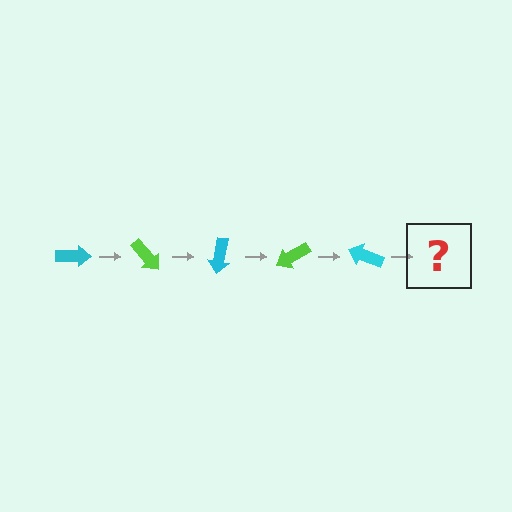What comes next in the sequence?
The next element should be a lime arrow, rotated 250 degrees from the start.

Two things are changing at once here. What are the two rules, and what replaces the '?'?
The two rules are that it rotates 50 degrees each step and the color cycles through cyan and lime. The '?' should be a lime arrow, rotated 250 degrees from the start.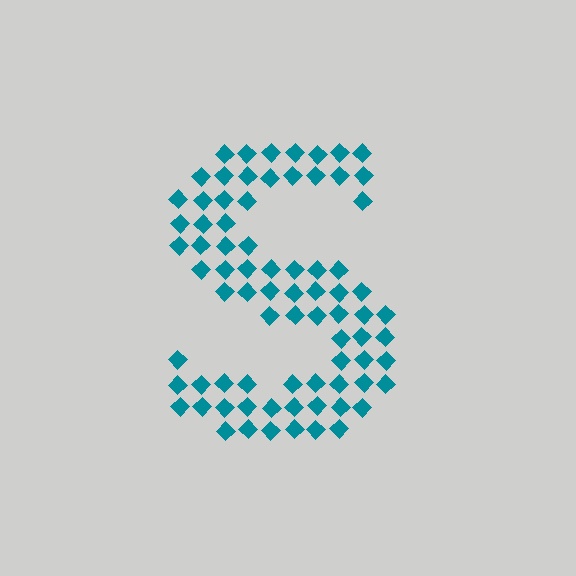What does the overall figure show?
The overall figure shows the letter S.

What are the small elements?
The small elements are diamonds.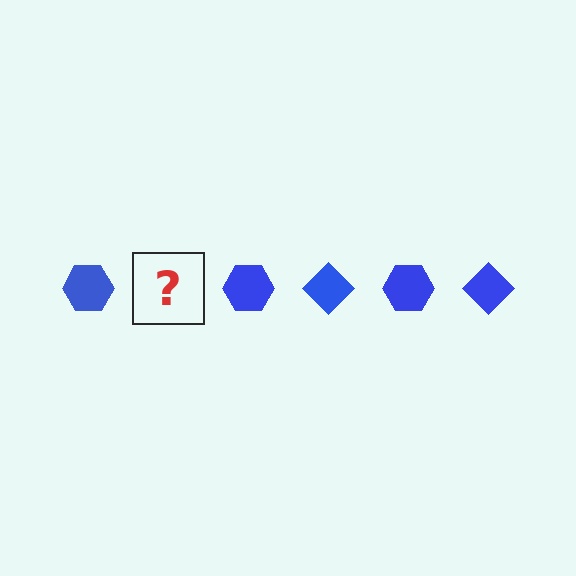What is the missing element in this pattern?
The missing element is a blue diamond.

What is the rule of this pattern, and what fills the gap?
The rule is that the pattern cycles through hexagon, diamond shapes in blue. The gap should be filled with a blue diamond.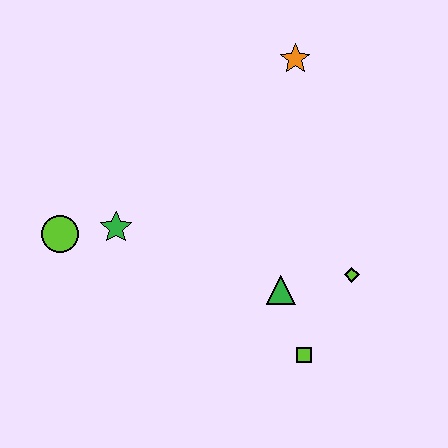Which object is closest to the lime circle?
The green star is closest to the lime circle.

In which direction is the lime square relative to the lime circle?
The lime square is to the right of the lime circle.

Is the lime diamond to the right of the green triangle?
Yes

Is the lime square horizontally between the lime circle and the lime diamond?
Yes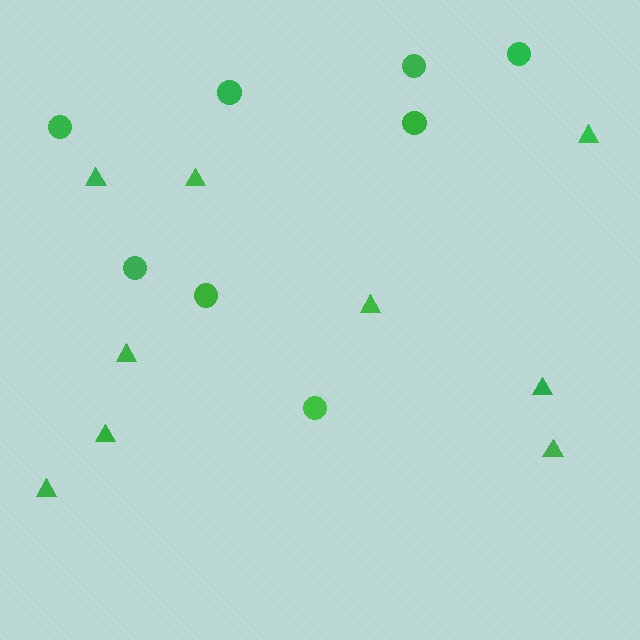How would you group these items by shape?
There are 2 groups: one group of triangles (9) and one group of circles (8).